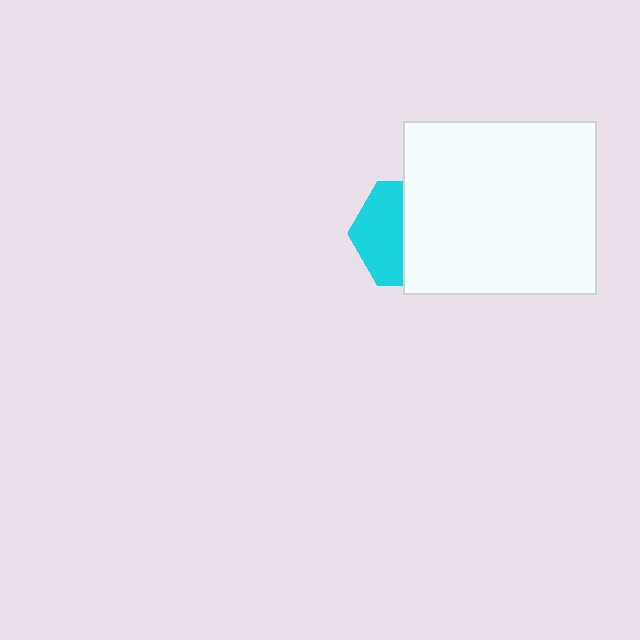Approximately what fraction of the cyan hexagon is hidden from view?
Roughly 54% of the cyan hexagon is hidden behind the white rectangle.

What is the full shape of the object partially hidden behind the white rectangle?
The partially hidden object is a cyan hexagon.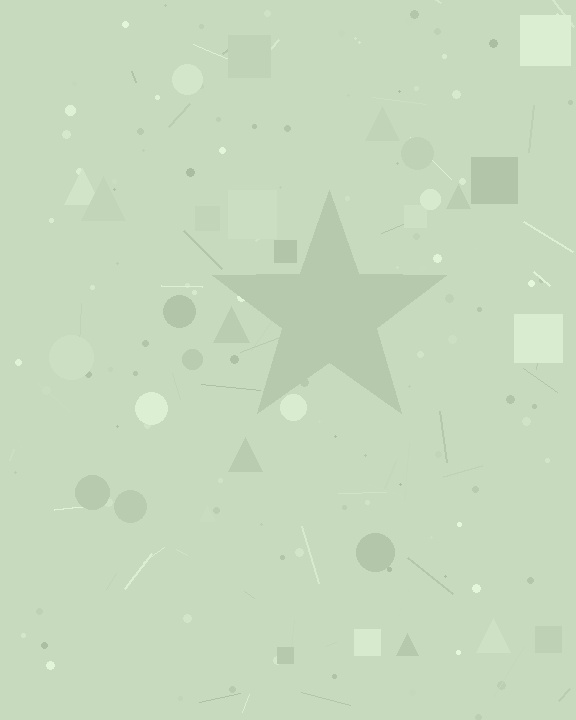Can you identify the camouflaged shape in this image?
The camouflaged shape is a star.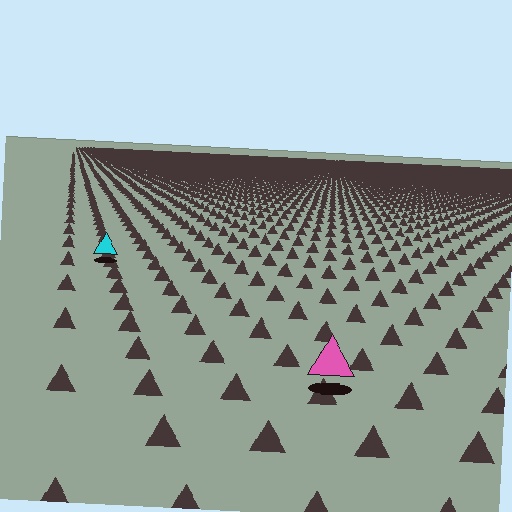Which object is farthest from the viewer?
The cyan triangle is farthest from the viewer. It appears smaller and the ground texture around it is denser.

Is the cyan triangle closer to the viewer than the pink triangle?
No. The pink triangle is closer — you can tell from the texture gradient: the ground texture is coarser near it.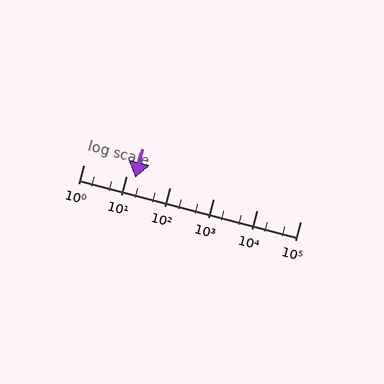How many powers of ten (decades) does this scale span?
The scale spans 5 decades, from 1 to 100000.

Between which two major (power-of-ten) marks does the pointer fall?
The pointer is between 10 and 100.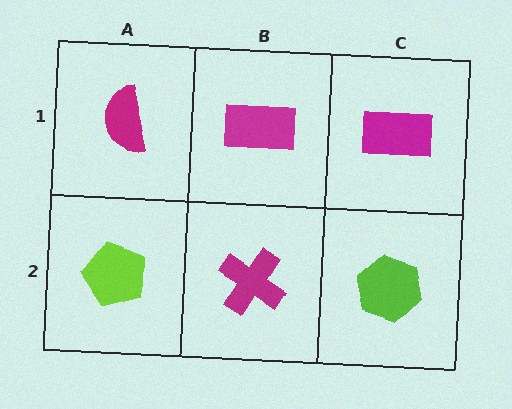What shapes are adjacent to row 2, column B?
A magenta rectangle (row 1, column B), a lime pentagon (row 2, column A), a lime hexagon (row 2, column C).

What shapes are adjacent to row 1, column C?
A lime hexagon (row 2, column C), a magenta rectangle (row 1, column B).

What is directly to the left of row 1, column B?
A magenta semicircle.